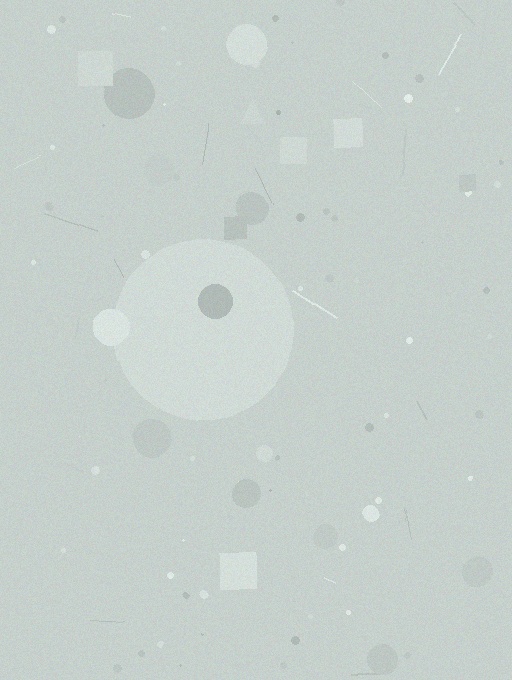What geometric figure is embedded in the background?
A circle is embedded in the background.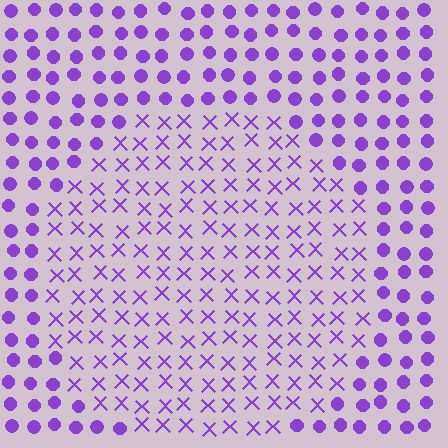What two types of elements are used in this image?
The image uses X marks inside the circle region and circles outside it.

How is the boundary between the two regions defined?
The boundary is defined by a change in element shape: X marks inside vs. circles outside. All elements share the same color and spacing.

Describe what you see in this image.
The image is filled with small purple elements arranged in a uniform grid. A circle-shaped region contains X marks, while the surrounding area contains circles. The boundary is defined purely by the change in element shape.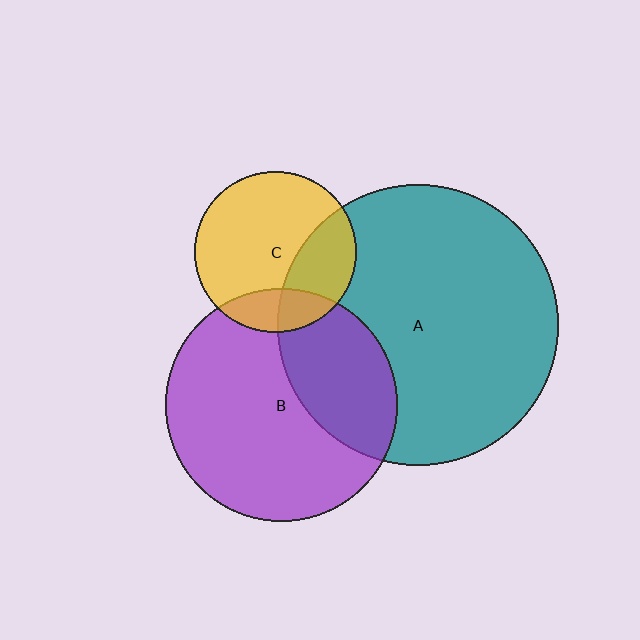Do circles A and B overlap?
Yes.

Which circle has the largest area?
Circle A (teal).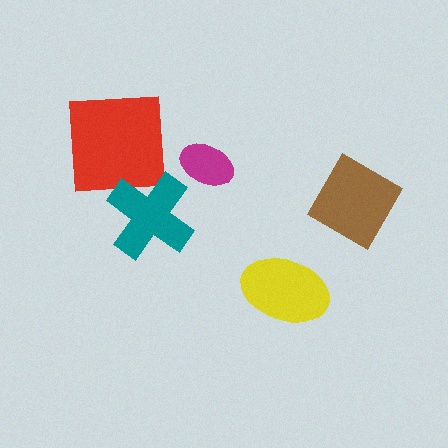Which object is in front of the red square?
The teal cross is in front of the red square.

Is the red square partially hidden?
Yes, it is partially covered by another shape.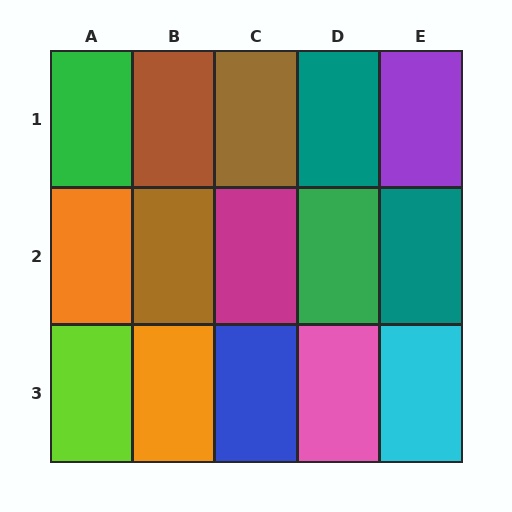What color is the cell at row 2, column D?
Green.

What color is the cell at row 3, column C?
Blue.